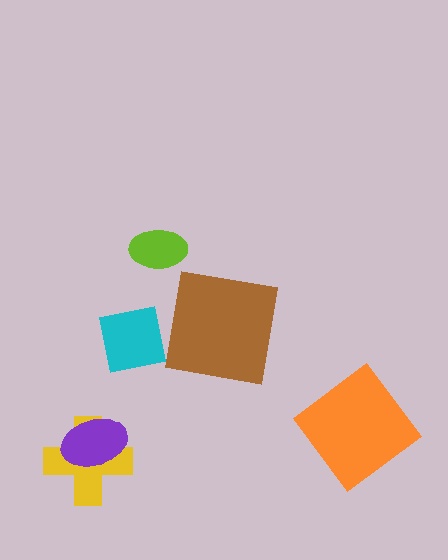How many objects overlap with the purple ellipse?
1 object overlaps with the purple ellipse.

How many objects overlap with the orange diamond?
0 objects overlap with the orange diamond.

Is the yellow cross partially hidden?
Yes, it is partially covered by another shape.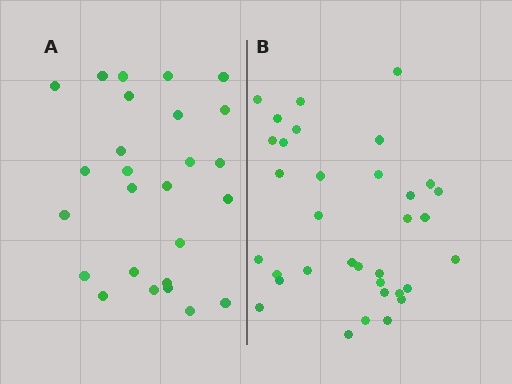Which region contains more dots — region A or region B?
Region B (the right region) has more dots.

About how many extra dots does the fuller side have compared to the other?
Region B has roughly 8 or so more dots than region A.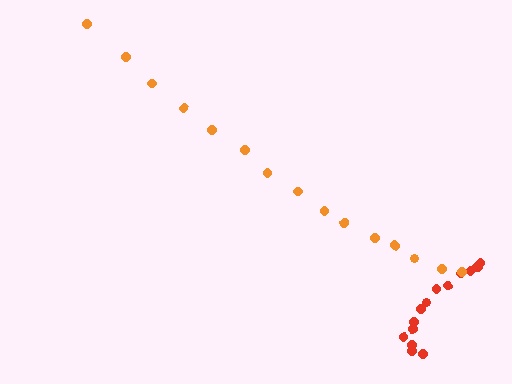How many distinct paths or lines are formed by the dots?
There are 2 distinct paths.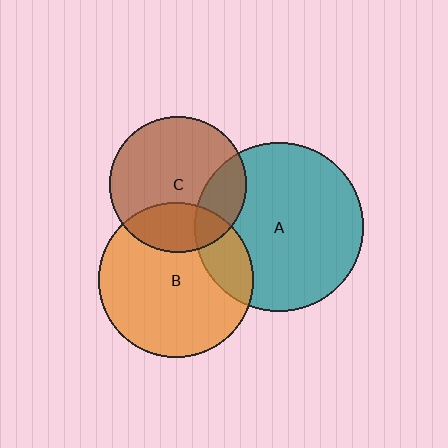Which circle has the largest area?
Circle A (teal).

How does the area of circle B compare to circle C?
Approximately 1.3 times.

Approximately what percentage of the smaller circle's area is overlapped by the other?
Approximately 20%.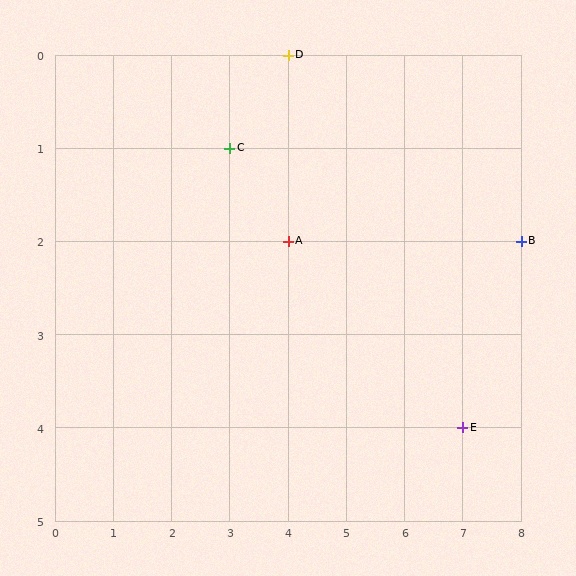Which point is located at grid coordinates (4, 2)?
Point A is at (4, 2).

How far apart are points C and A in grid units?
Points C and A are 1 column and 1 row apart (about 1.4 grid units diagonally).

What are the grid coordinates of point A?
Point A is at grid coordinates (4, 2).